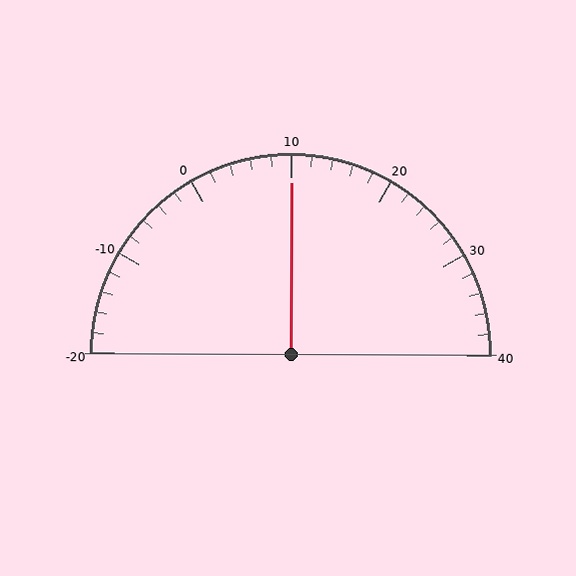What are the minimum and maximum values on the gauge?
The gauge ranges from -20 to 40.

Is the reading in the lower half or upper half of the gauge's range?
The reading is in the upper half of the range (-20 to 40).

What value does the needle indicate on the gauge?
The needle indicates approximately 10.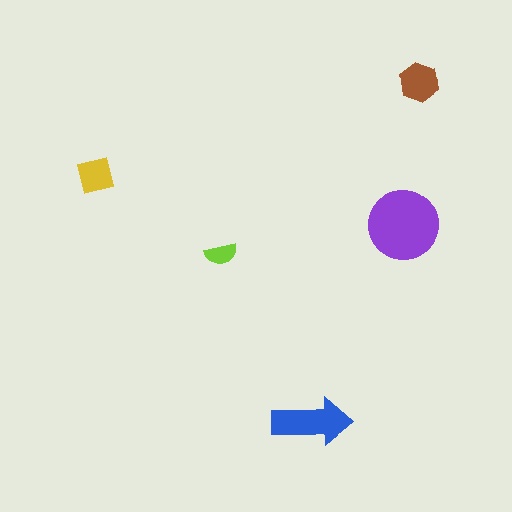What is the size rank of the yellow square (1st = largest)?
4th.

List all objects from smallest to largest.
The lime semicircle, the yellow square, the brown hexagon, the blue arrow, the purple circle.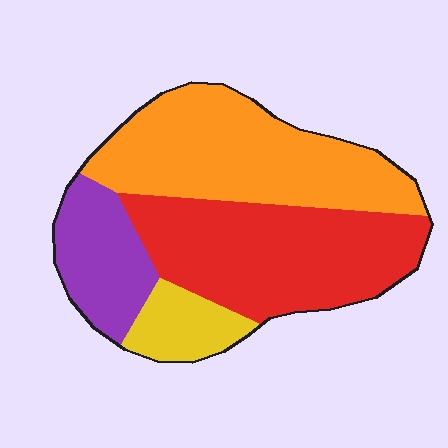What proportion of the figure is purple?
Purple takes up about one sixth (1/6) of the figure.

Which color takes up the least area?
Yellow, at roughly 10%.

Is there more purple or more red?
Red.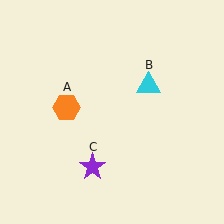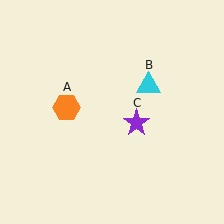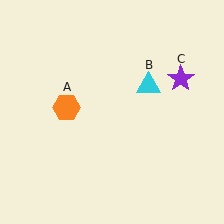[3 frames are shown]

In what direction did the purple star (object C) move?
The purple star (object C) moved up and to the right.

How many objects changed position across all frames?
1 object changed position: purple star (object C).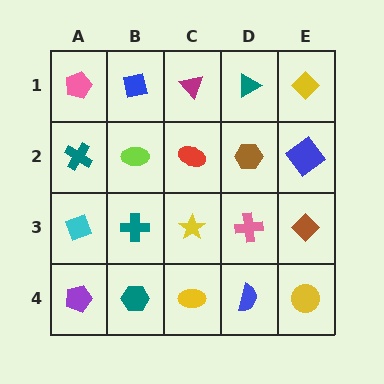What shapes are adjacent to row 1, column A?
A teal cross (row 2, column A), a blue square (row 1, column B).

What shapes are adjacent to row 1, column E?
A blue diamond (row 2, column E), a teal triangle (row 1, column D).